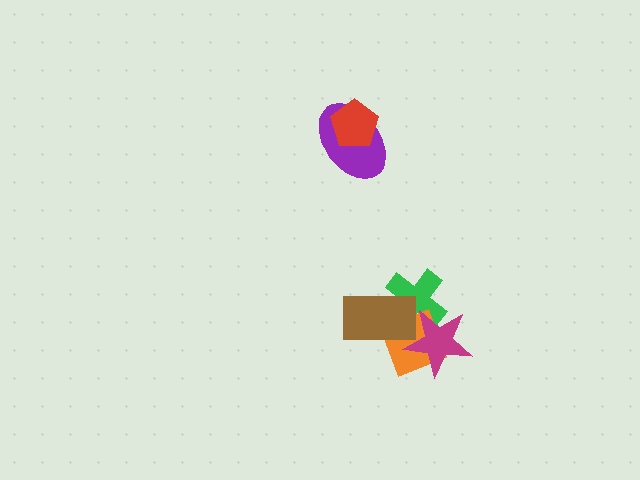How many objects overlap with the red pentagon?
1 object overlaps with the red pentagon.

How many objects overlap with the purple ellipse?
1 object overlaps with the purple ellipse.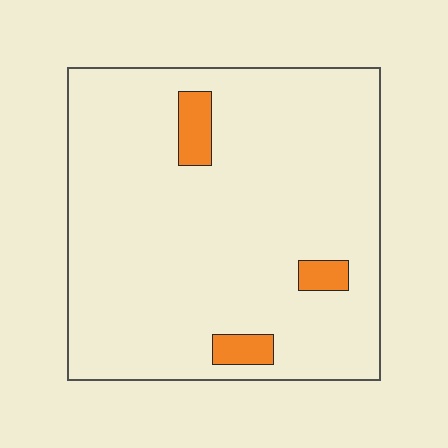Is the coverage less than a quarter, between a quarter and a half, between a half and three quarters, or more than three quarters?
Less than a quarter.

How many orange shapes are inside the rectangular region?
3.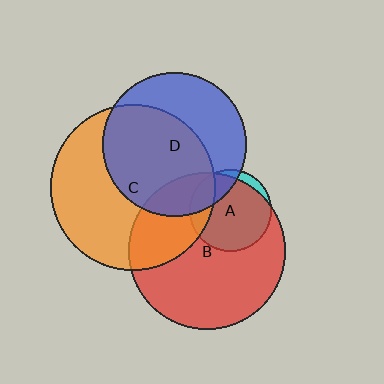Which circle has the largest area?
Circle C (orange).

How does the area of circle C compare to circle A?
Approximately 4.1 times.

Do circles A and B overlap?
Yes.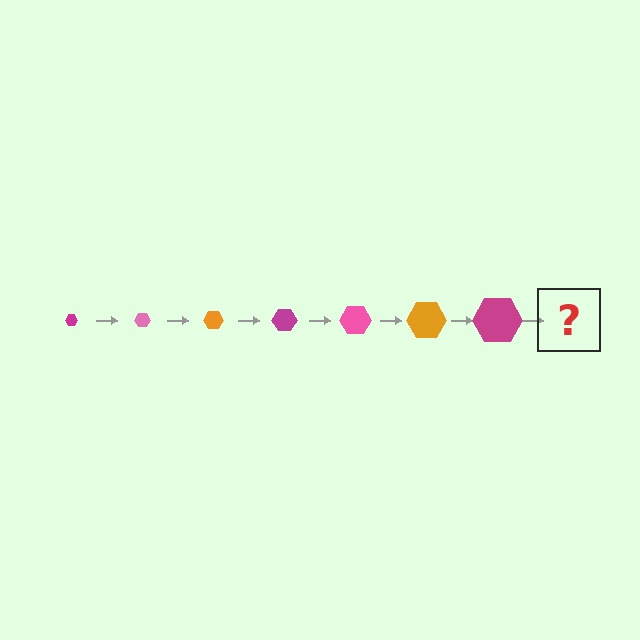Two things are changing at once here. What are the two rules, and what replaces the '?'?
The two rules are that the hexagon grows larger each step and the color cycles through magenta, pink, and orange. The '?' should be a pink hexagon, larger than the previous one.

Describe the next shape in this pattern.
It should be a pink hexagon, larger than the previous one.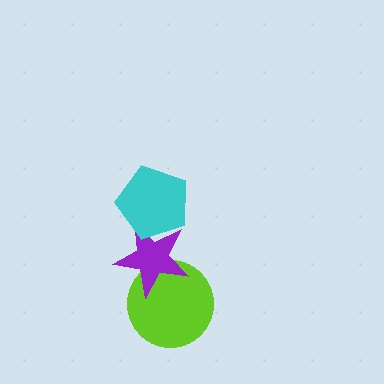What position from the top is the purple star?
The purple star is 2nd from the top.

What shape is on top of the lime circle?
The purple star is on top of the lime circle.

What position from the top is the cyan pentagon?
The cyan pentagon is 1st from the top.